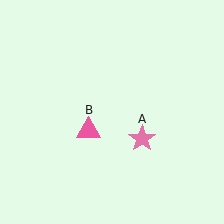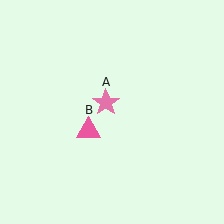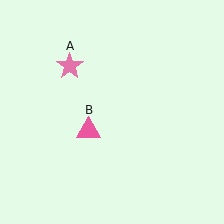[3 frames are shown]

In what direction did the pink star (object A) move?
The pink star (object A) moved up and to the left.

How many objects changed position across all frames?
1 object changed position: pink star (object A).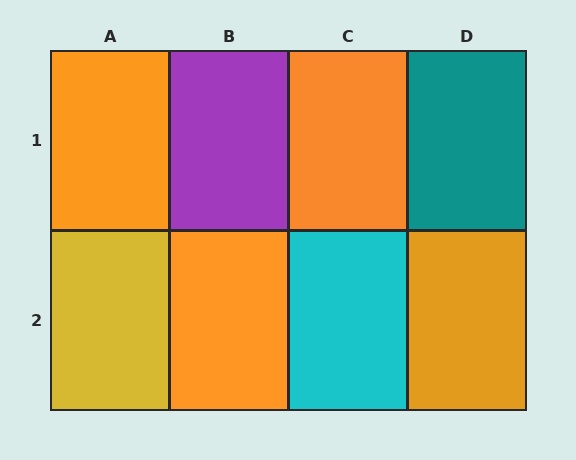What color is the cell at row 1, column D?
Teal.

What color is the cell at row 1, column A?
Orange.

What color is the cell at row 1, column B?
Purple.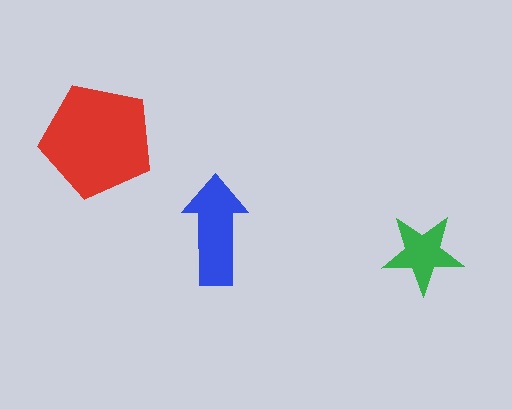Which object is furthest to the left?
The red pentagon is leftmost.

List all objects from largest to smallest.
The red pentagon, the blue arrow, the green star.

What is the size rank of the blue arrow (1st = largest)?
2nd.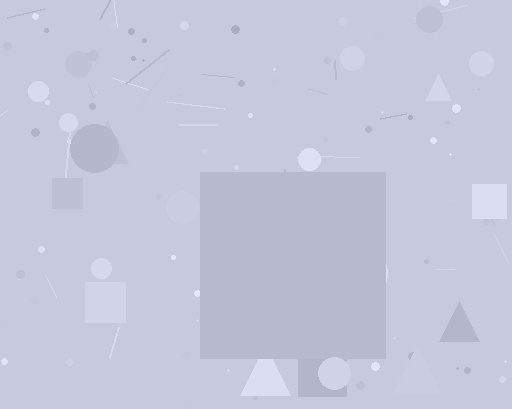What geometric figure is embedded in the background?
A square is embedded in the background.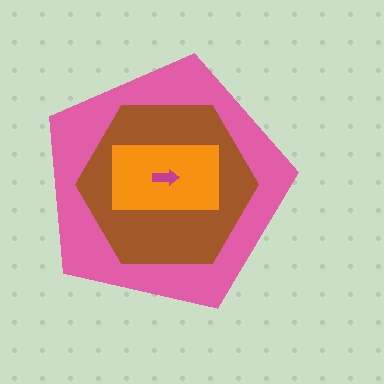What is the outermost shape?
The pink pentagon.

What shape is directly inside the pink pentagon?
The brown hexagon.